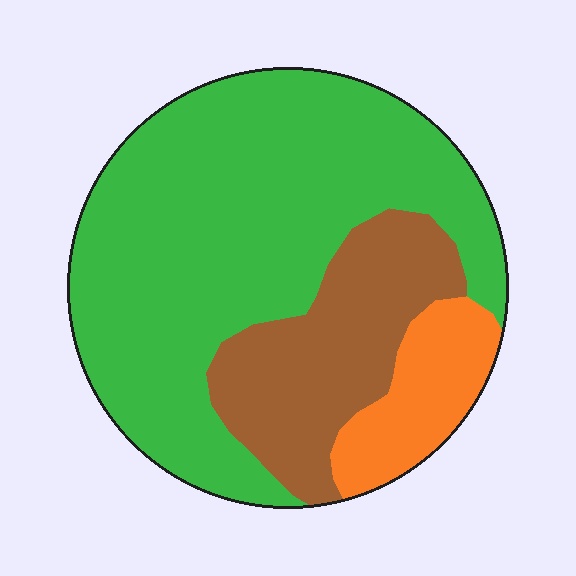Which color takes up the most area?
Green, at roughly 65%.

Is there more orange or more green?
Green.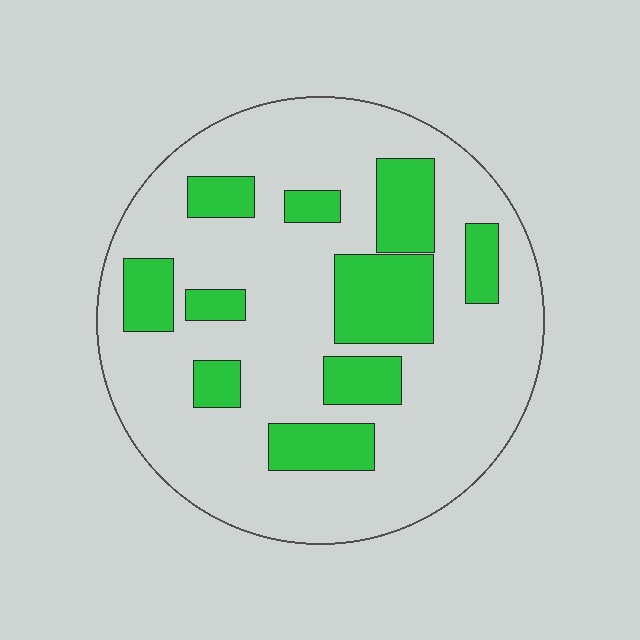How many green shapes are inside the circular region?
10.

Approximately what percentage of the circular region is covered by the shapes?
Approximately 25%.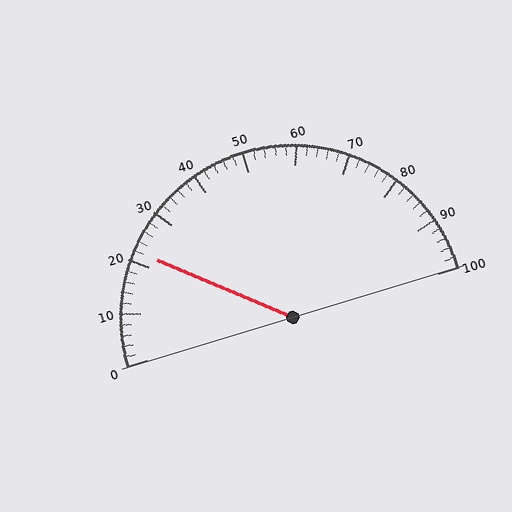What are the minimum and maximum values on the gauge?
The gauge ranges from 0 to 100.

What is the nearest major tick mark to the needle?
The nearest major tick mark is 20.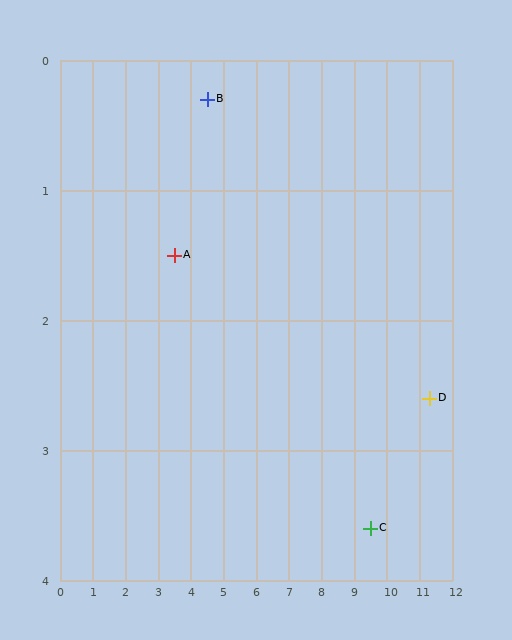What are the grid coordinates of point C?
Point C is at approximately (9.5, 3.6).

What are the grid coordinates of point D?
Point D is at approximately (11.3, 2.6).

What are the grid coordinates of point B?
Point B is at approximately (4.5, 0.3).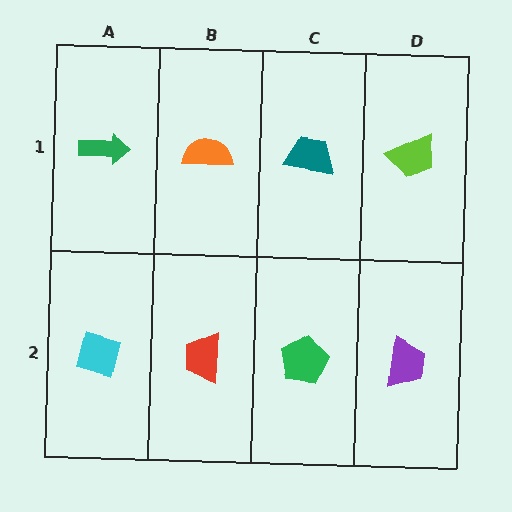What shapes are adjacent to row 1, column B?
A red trapezoid (row 2, column B), a green arrow (row 1, column A), a teal trapezoid (row 1, column C).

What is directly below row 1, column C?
A green pentagon.